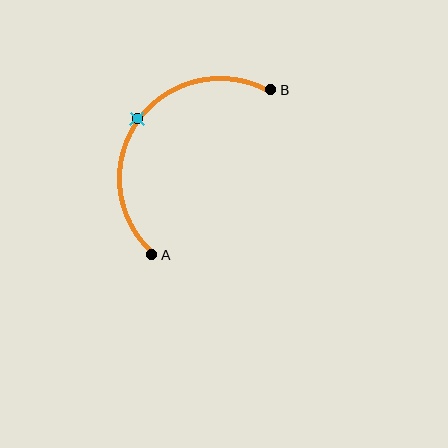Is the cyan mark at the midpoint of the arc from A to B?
Yes. The cyan mark lies on the arc at equal arc-length from both A and B — it is the arc midpoint.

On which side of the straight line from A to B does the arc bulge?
The arc bulges above and to the left of the straight line connecting A and B.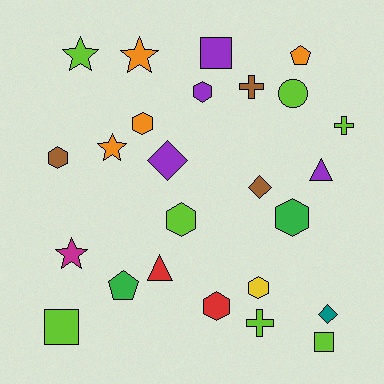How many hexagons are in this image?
There are 7 hexagons.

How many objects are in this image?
There are 25 objects.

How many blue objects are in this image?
There are no blue objects.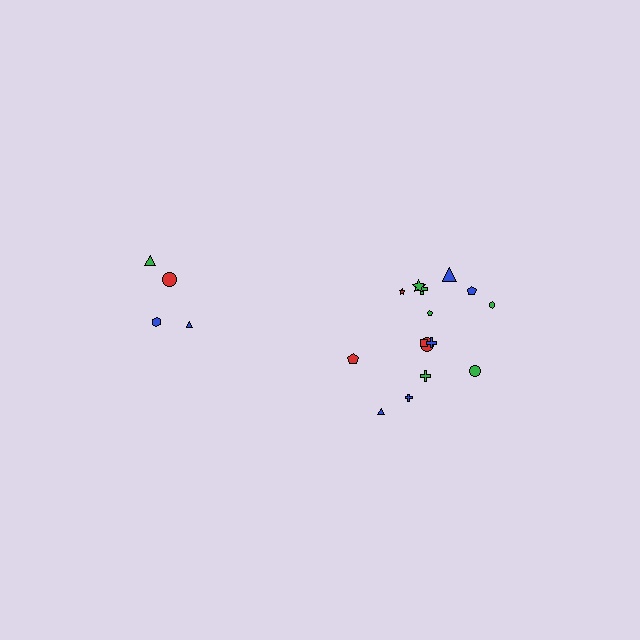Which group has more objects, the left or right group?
The right group.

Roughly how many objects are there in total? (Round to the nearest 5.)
Roughly 20 objects in total.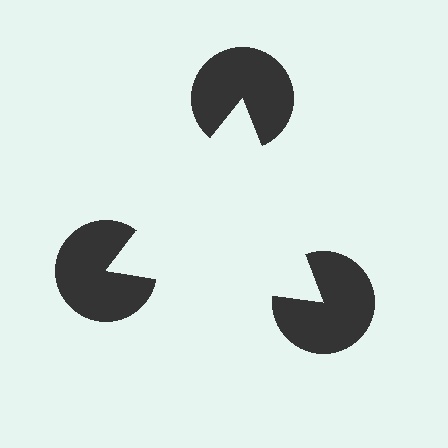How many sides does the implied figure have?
3 sides.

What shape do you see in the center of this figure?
An illusory triangle — its edges are inferred from the aligned wedge cuts in the pac-man discs, not physically drawn.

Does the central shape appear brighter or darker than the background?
It typically appears slightly brighter than the background, even though no actual brightness change is drawn.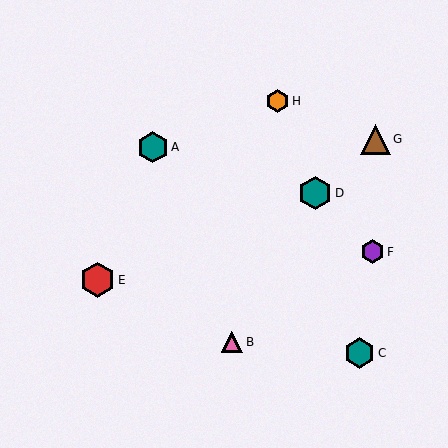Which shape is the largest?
The red hexagon (labeled E) is the largest.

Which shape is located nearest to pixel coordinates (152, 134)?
The teal hexagon (labeled A) at (153, 147) is nearest to that location.